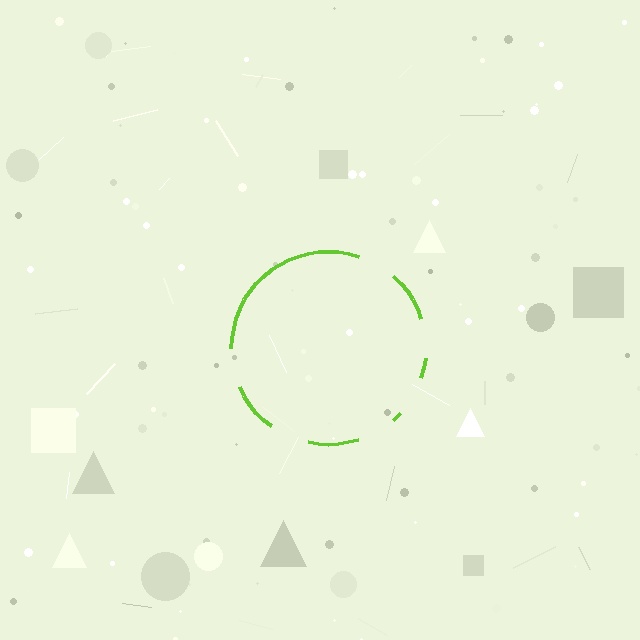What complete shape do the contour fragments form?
The contour fragments form a circle.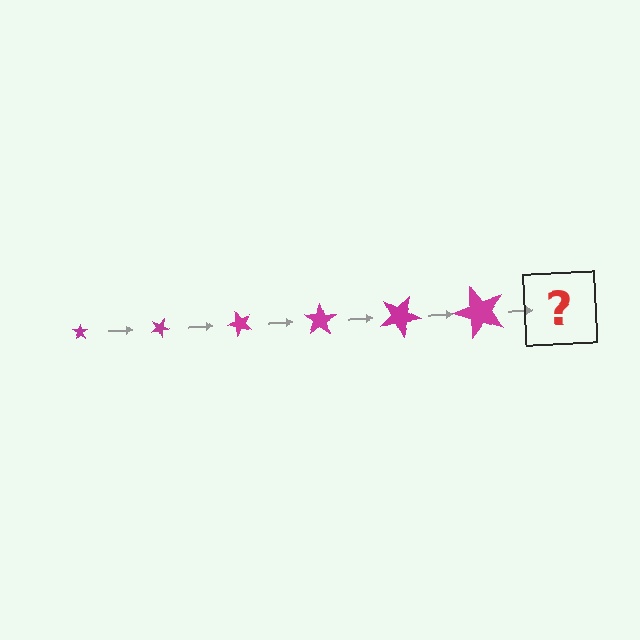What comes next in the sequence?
The next element should be a star, larger than the previous one and rotated 150 degrees from the start.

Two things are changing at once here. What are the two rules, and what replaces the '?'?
The two rules are that the star grows larger each step and it rotates 25 degrees each step. The '?' should be a star, larger than the previous one and rotated 150 degrees from the start.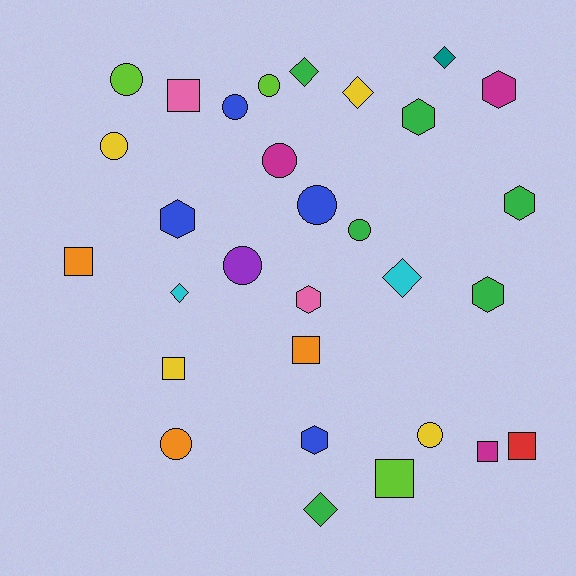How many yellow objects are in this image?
There are 4 yellow objects.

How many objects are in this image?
There are 30 objects.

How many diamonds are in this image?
There are 6 diamonds.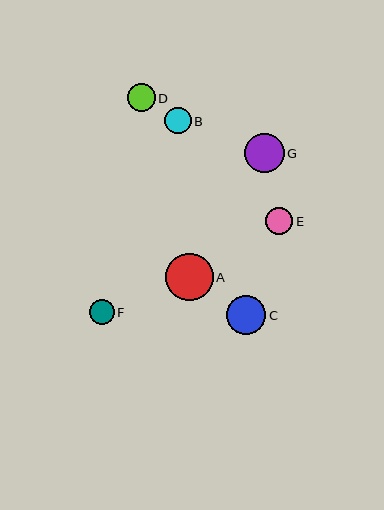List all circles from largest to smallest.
From largest to smallest: A, G, C, D, E, B, F.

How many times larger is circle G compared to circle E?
Circle G is approximately 1.5 times the size of circle E.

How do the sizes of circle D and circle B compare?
Circle D and circle B are approximately the same size.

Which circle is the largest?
Circle A is the largest with a size of approximately 48 pixels.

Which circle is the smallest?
Circle F is the smallest with a size of approximately 25 pixels.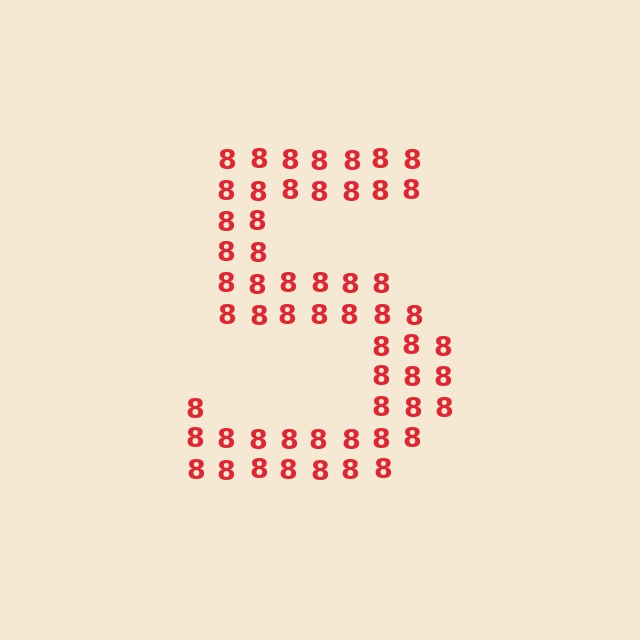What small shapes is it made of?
It is made of small digit 8's.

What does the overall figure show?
The overall figure shows the digit 5.